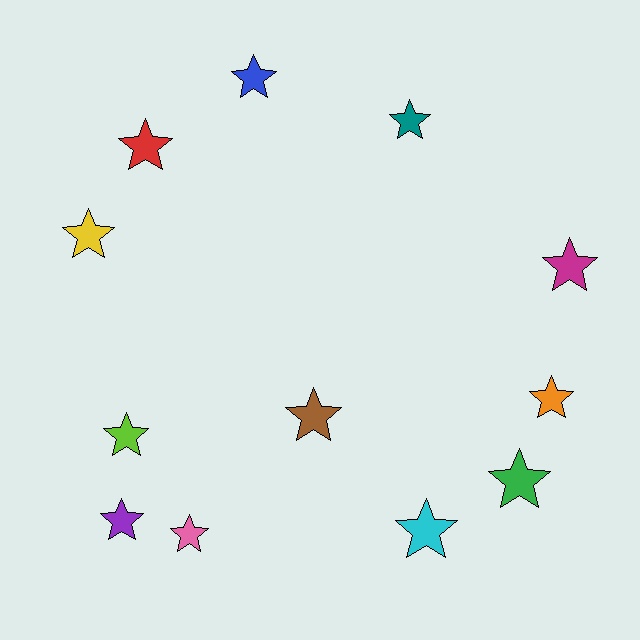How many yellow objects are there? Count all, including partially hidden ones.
There is 1 yellow object.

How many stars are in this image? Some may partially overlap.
There are 12 stars.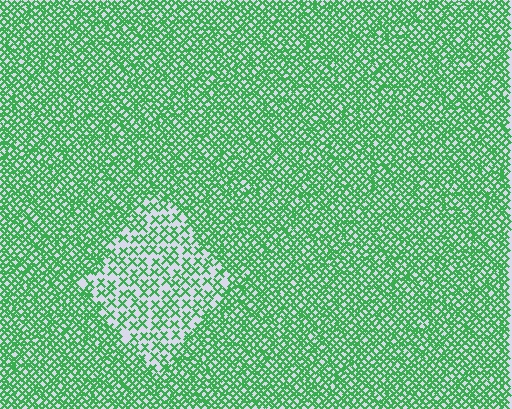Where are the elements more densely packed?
The elements are more densely packed outside the diamond boundary.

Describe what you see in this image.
The image contains small green elements arranged at two different densities. A diamond-shaped region is visible where the elements are less densely packed than the surrounding area.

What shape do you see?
I see a diamond.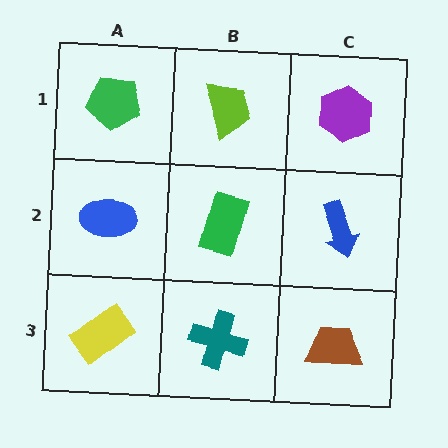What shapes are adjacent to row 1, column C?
A blue arrow (row 2, column C), a lime trapezoid (row 1, column B).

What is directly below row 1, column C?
A blue arrow.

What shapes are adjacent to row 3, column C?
A blue arrow (row 2, column C), a teal cross (row 3, column B).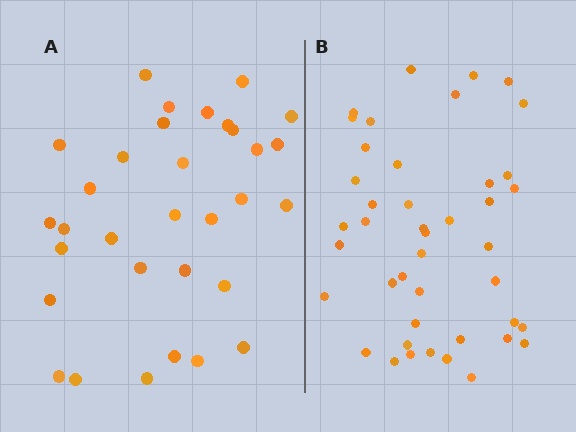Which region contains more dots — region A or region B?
Region B (the right region) has more dots.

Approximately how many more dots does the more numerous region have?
Region B has roughly 12 or so more dots than region A.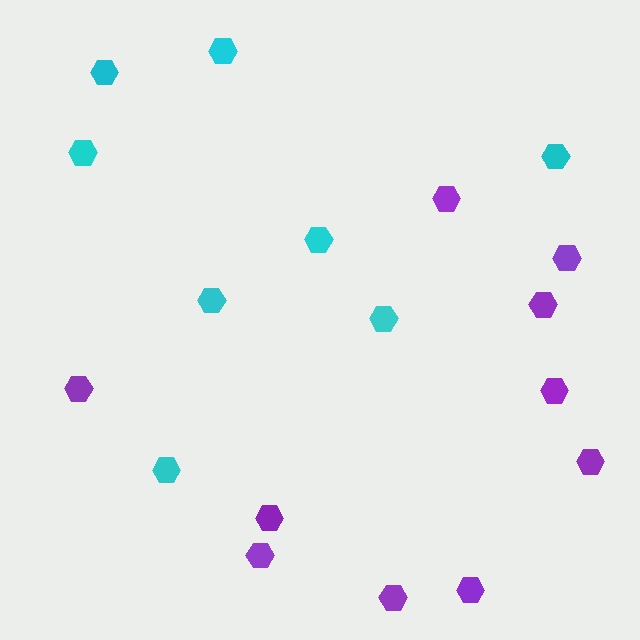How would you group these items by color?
There are 2 groups: one group of cyan hexagons (8) and one group of purple hexagons (10).